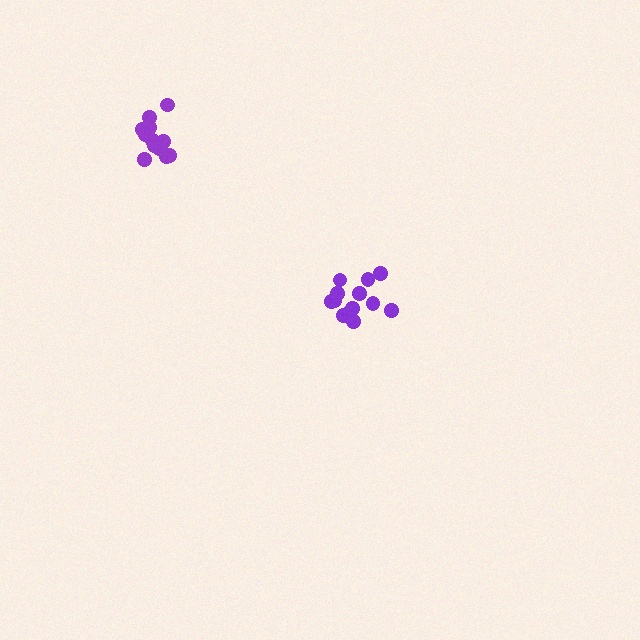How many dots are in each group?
Group 1: 13 dots, Group 2: 12 dots (25 total).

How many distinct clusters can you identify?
There are 2 distinct clusters.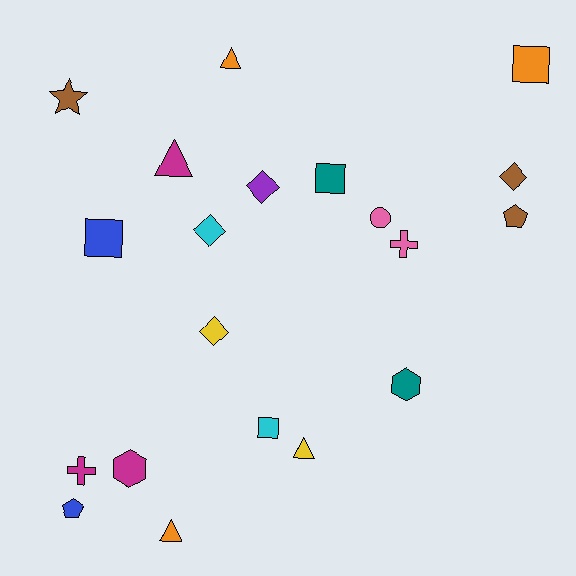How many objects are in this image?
There are 20 objects.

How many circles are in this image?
There is 1 circle.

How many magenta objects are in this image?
There are 3 magenta objects.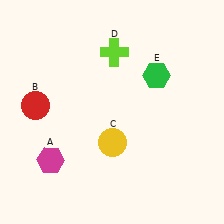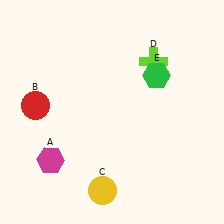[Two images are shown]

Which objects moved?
The objects that moved are: the yellow circle (C), the lime cross (D).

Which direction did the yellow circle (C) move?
The yellow circle (C) moved down.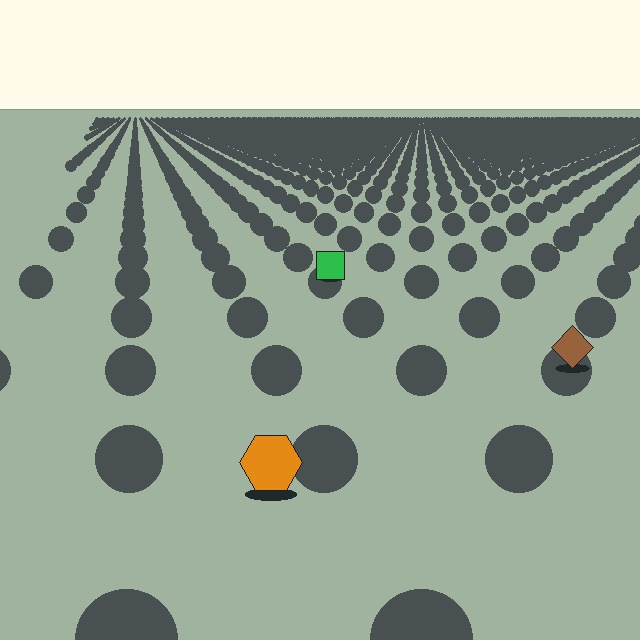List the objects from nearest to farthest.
From nearest to farthest: the orange hexagon, the brown diamond, the green square.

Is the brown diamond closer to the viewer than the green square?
Yes. The brown diamond is closer — you can tell from the texture gradient: the ground texture is coarser near it.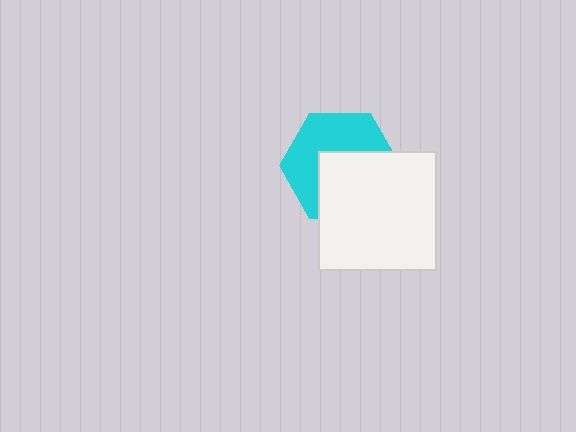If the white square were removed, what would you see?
You would see the complete cyan hexagon.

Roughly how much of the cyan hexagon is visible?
About half of it is visible (roughly 51%).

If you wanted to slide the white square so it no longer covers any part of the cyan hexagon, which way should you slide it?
Slide it toward the lower-right — that is the most direct way to separate the two shapes.